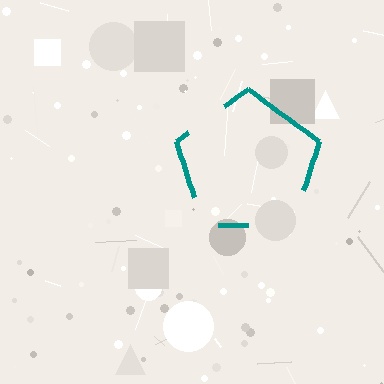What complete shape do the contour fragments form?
The contour fragments form a pentagon.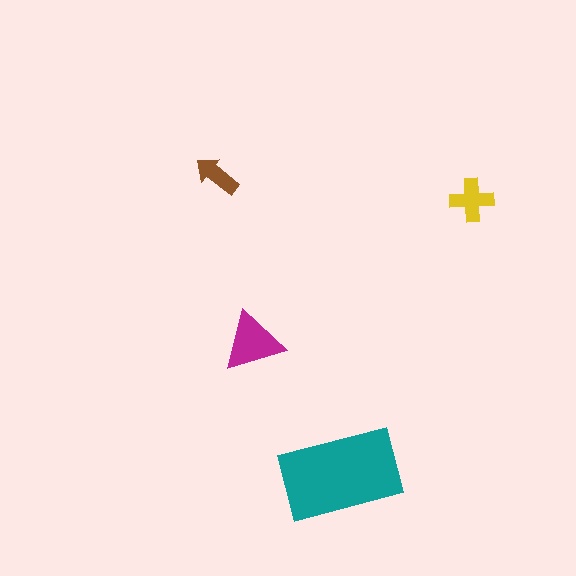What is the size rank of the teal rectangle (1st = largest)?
1st.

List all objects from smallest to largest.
The brown arrow, the yellow cross, the magenta triangle, the teal rectangle.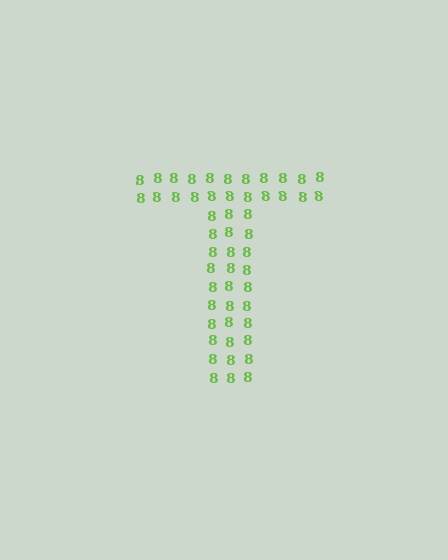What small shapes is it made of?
It is made of small digit 8's.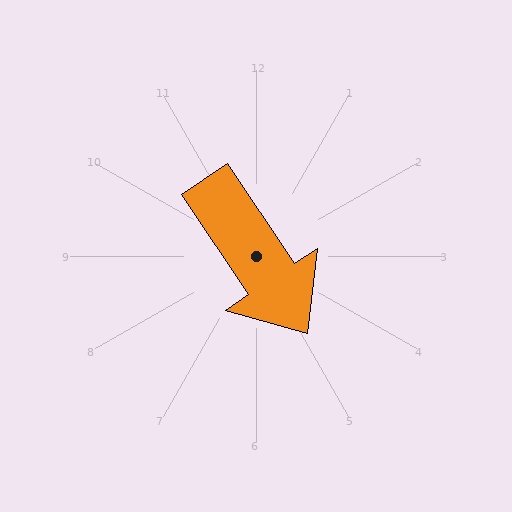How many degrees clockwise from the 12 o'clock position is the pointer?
Approximately 146 degrees.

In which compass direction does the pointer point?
Southeast.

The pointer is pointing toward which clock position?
Roughly 5 o'clock.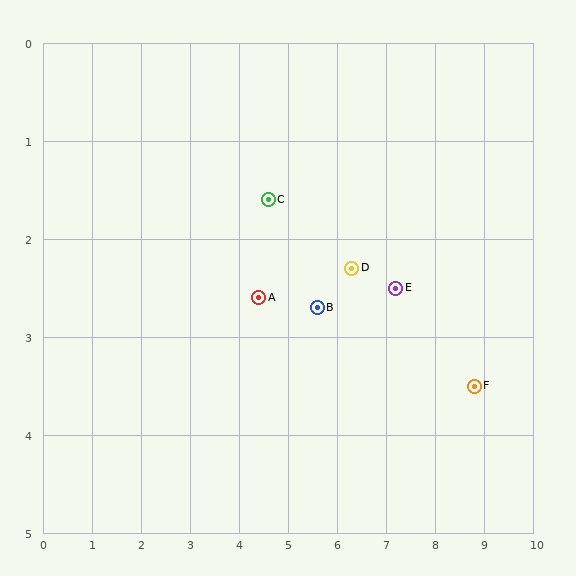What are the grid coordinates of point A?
Point A is at approximately (4.4, 2.6).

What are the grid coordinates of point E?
Point E is at approximately (7.2, 2.5).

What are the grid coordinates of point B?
Point B is at approximately (5.6, 2.7).